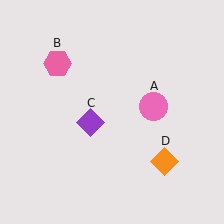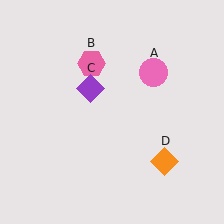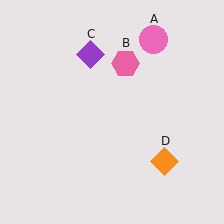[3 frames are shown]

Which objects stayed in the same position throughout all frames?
Orange diamond (object D) remained stationary.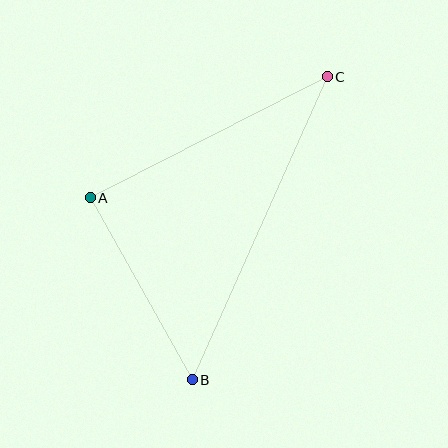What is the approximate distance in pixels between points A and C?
The distance between A and C is approximately 266 pixels.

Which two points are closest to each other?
Points A and B are closest to each other.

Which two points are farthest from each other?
Points B and C are farthest from each other.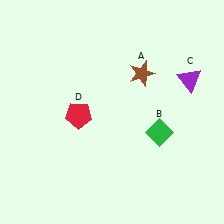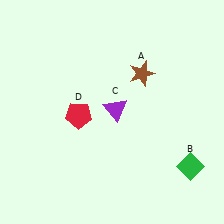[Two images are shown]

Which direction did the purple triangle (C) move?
The purple triangle (C) moved left.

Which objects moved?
The objects that moved are: the green diamond (B), the purple triangle (C).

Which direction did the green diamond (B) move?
The green diamond (B) moved down.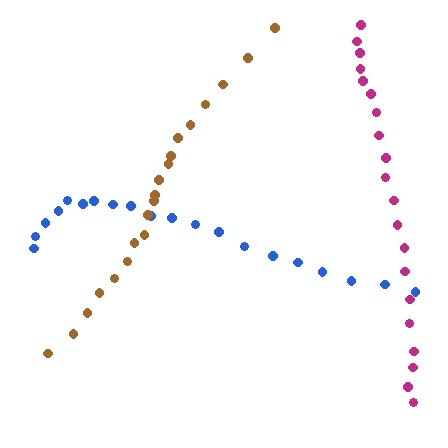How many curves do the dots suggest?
There are 3 distinct paths.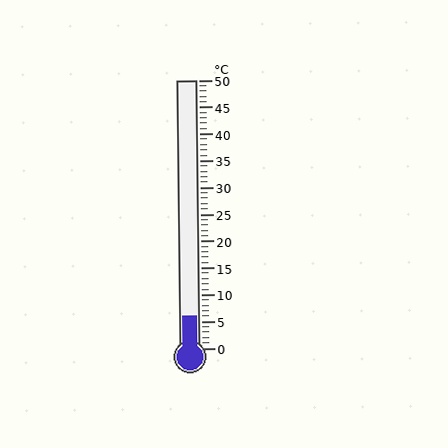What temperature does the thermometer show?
The thermometer shows approximately 6°C.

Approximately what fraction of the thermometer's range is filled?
The thermometer is filled to approximately 10% of its range.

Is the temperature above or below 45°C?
The temperature is below 45°C.